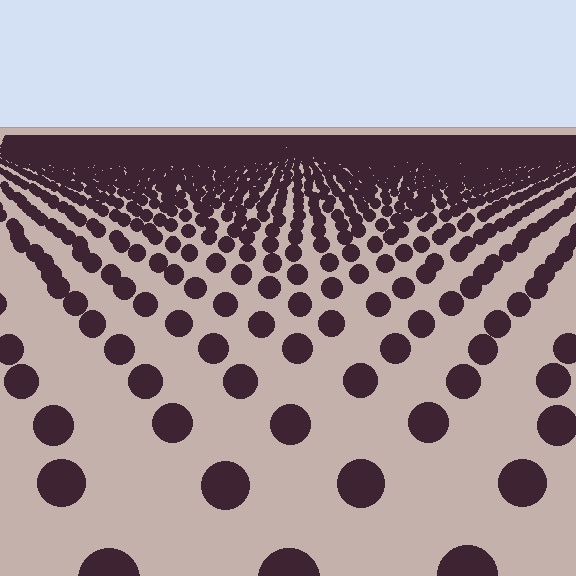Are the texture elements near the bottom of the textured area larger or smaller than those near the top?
Larger. Near the bottom, elements are closer to the viewer and appear at a bigger on-screen size.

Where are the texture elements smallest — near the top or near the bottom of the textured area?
Near the top.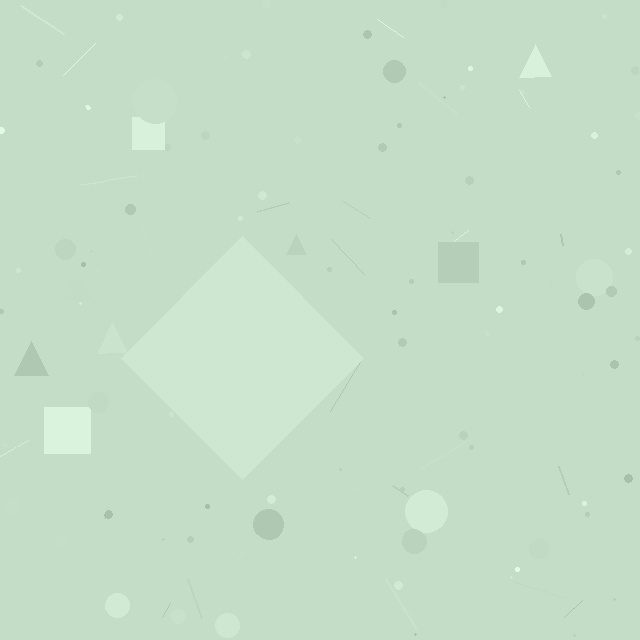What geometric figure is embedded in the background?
A diamond is embedded in the background.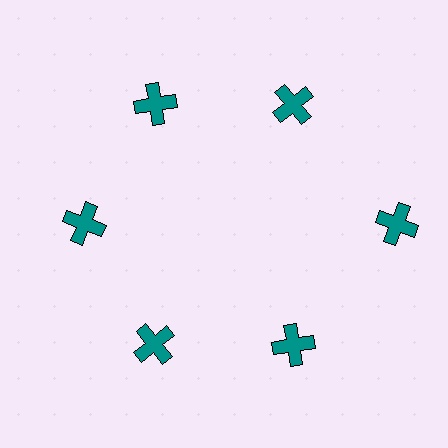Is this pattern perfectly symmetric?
No. The 6 teal crosses are arranged in a ring, but one element near the 3 o'clock position is pushed outward from the center, breaking the 6-fold rotational symmetry.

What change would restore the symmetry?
The symmetry would be restored by moving it inward, back onto the ring so that all 6 crosses sit at equal angles and equal distance from the center.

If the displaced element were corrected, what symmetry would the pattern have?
It would have 6-fold rotational symmetry — the pattern would map onto itself every 60 degrees.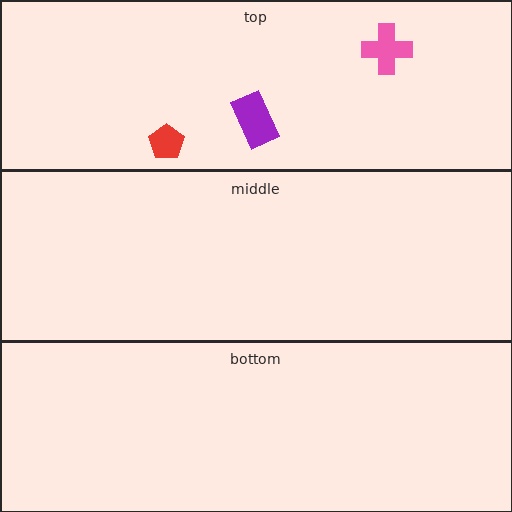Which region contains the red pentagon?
The top region.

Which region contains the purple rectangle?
The top region.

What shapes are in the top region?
The pink cross, the red pentagon, the purple rectangle.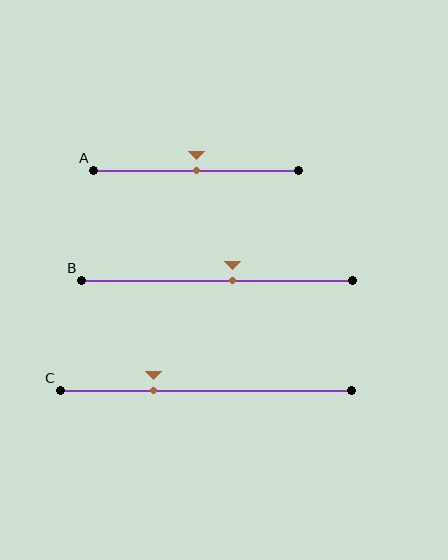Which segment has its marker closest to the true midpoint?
Segment A has its marker closest to the true midpoint.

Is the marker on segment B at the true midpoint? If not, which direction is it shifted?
No, the marker on segment B is shifted to the right by about 6% of the segment length.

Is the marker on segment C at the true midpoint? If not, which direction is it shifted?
No, the marker on segment C is shifted to the left by about 18% of the segment length.